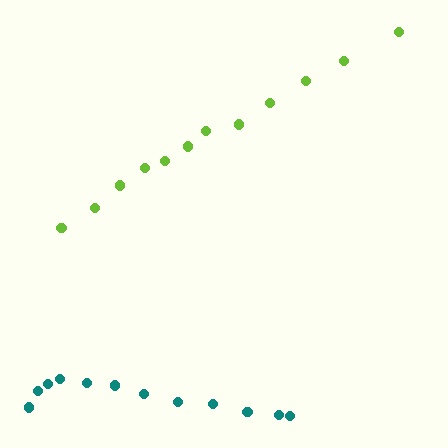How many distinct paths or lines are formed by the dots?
There are 2 distinct paths.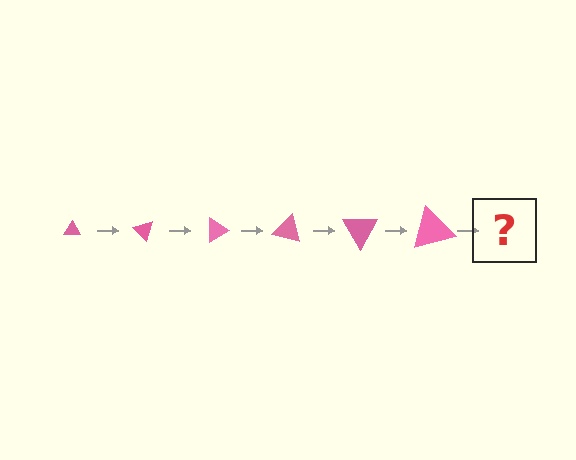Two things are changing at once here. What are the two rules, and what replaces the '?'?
The two rules are that the triangle grows larger each step and it rotates 45 degrees each step. The '?' should be a triangle, larger than the previous one and rotated 270 degrees from the start.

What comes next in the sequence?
The next element should be a triangle, larger than the previous one and rotated 270 degrees from the start.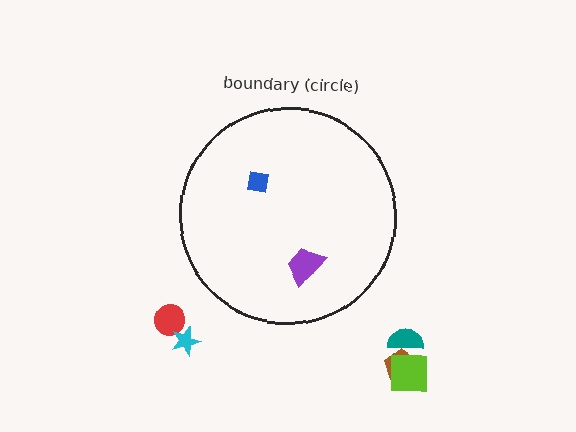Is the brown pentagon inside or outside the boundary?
Outside.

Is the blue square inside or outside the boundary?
Inside.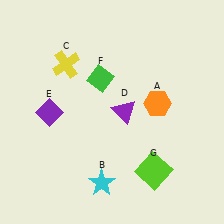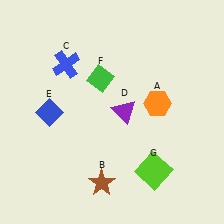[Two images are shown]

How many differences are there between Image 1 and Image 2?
There are 3 differences between the two images.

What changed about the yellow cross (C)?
In Image 1, C is yellow. In Image 2, it changed to blue.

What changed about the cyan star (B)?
In Image 1, B is cyan. In Image 2, it changed to brown.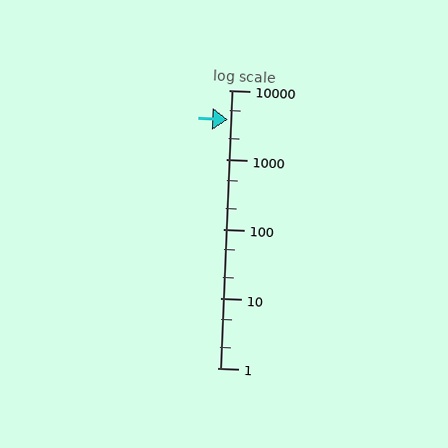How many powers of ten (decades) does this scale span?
The scale spans 4 decades, from 1 to 10000.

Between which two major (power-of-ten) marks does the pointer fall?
The pointer is between 1000 and 10000.